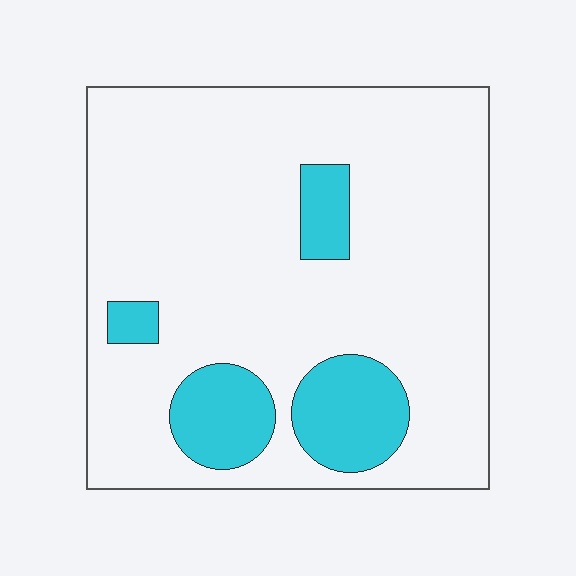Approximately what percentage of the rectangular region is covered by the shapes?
Approximately 15%.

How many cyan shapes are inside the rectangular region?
4.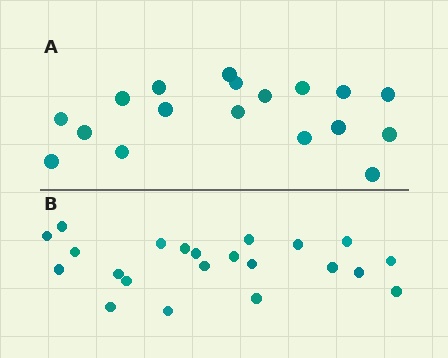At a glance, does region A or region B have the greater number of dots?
Region B (the bottom region) has more dots.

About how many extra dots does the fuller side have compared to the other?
Region B has about 4 more dots than region A.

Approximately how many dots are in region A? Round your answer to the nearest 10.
About 20 dots. (The exact count is 18, which rounds to 20.)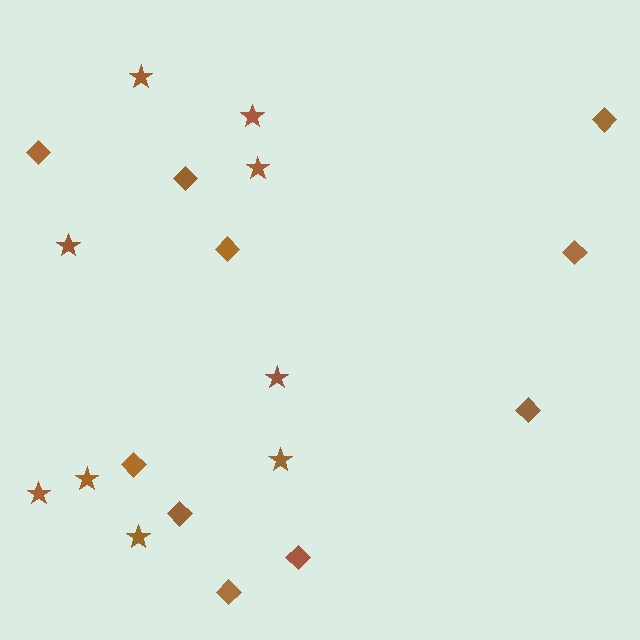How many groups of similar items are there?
There are 2 groups: one group of diamonds (10) and one group of stars (9).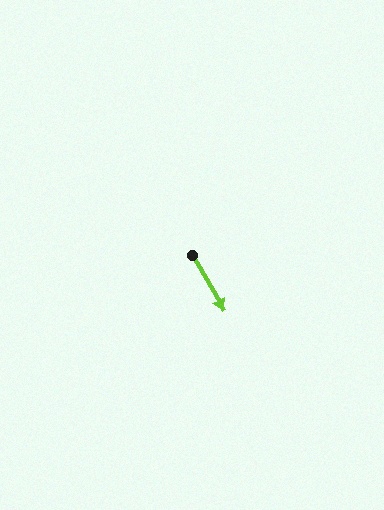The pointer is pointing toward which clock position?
Roughly 5 o'clock.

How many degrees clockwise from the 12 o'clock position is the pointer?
Approximately 149 degrees.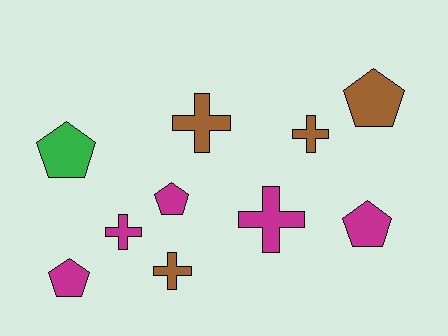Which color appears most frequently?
Magenta, with 5 objects.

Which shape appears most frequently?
Cross, with 5 objects.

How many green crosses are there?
There are no green crosses.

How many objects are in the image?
There are 10 objects.